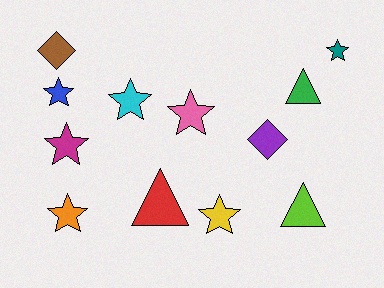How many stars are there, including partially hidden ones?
There are 7 stars.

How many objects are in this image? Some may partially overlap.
There are 12 objects.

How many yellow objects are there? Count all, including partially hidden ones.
There is 1 yellow object.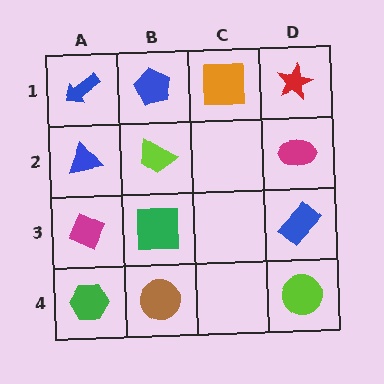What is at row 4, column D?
A lime circle.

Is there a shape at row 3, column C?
No, that cell is empty.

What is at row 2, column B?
A lime trapezoid.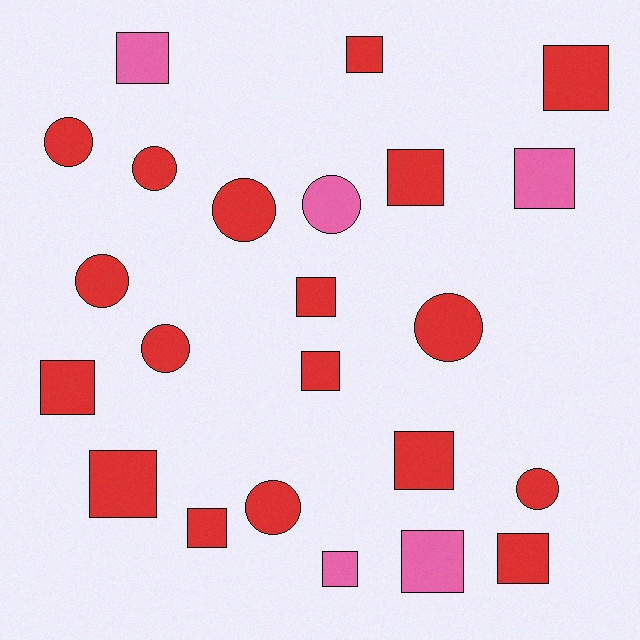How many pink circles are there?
There is 1 pink circle.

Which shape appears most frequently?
Square, with 14 objects.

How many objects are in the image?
There are 23 objects.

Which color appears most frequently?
Red, with 18 objects.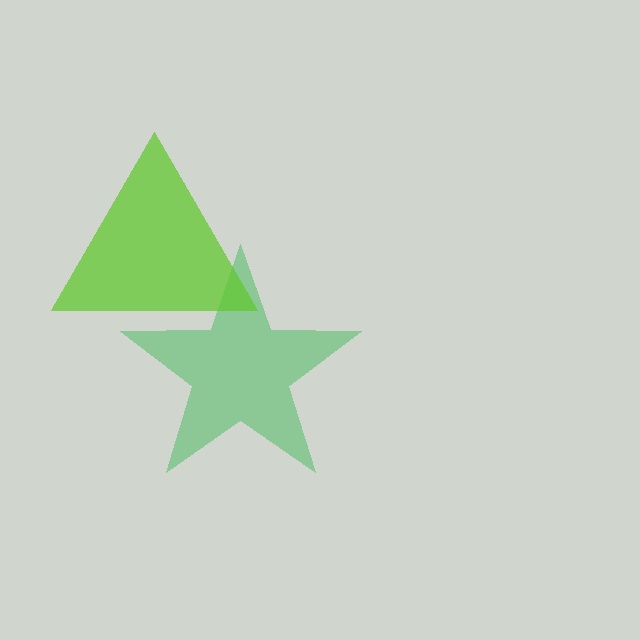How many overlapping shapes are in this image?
There are 2 overlapping shapes in the image.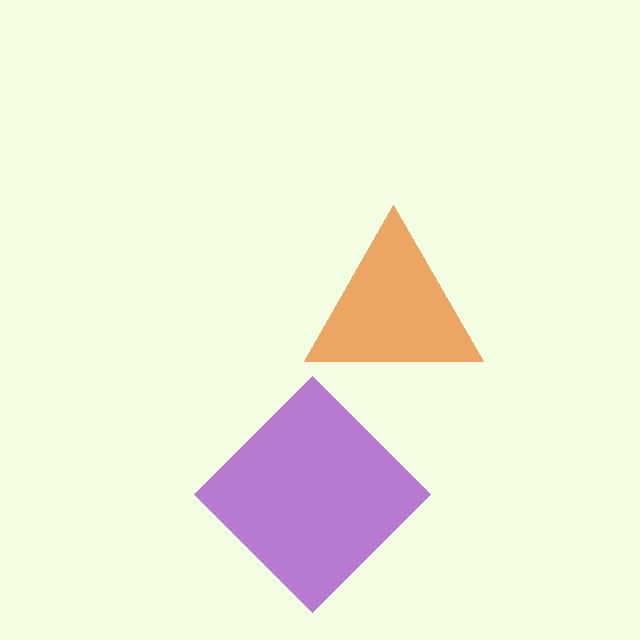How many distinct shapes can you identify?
There are 2 distinct shapes: an orange triangle, a purple diamond.